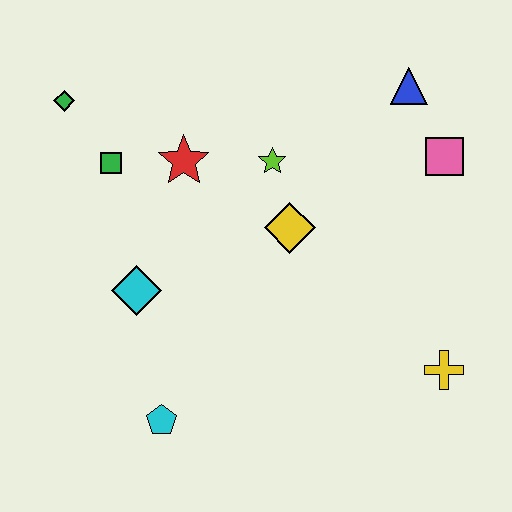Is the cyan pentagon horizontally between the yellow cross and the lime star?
No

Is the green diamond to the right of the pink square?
No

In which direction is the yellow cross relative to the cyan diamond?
The yellow cross is to the right of the cyan diamond.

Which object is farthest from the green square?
The yellow cross is farthest from the green square.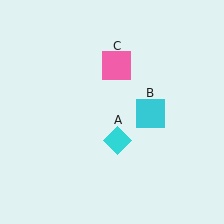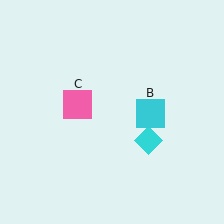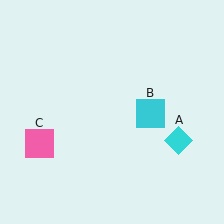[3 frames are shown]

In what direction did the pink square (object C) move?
The pink square (object C) moved down and to the left.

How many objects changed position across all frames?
2 objects changed position: cyan diamond (object A), pink square (object C).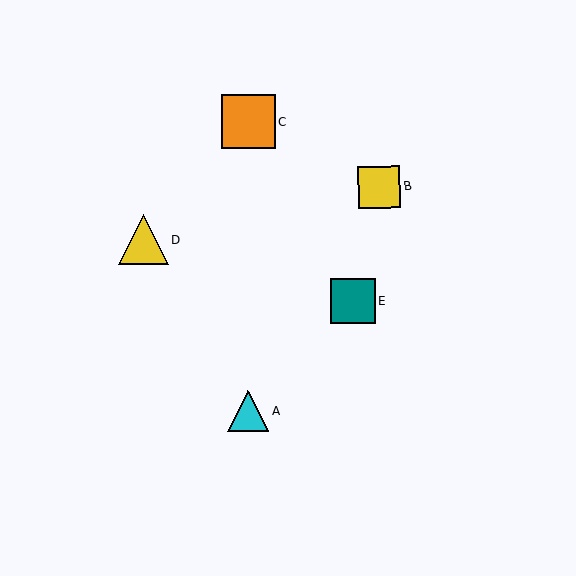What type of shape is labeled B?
Shape B is a yellow square.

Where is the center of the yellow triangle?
The center of the yellow triangle is at (143, 239).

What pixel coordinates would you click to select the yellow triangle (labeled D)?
Click at (143, 239) to select the yellow triangle D.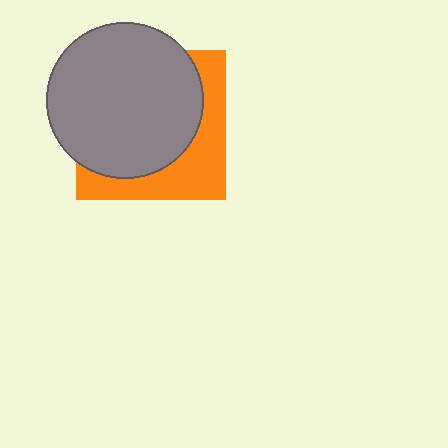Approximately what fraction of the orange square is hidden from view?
Roughly 65% of the orange square is hidden behind the gray circle.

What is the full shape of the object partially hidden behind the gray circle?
The partially hidden object is an orange square.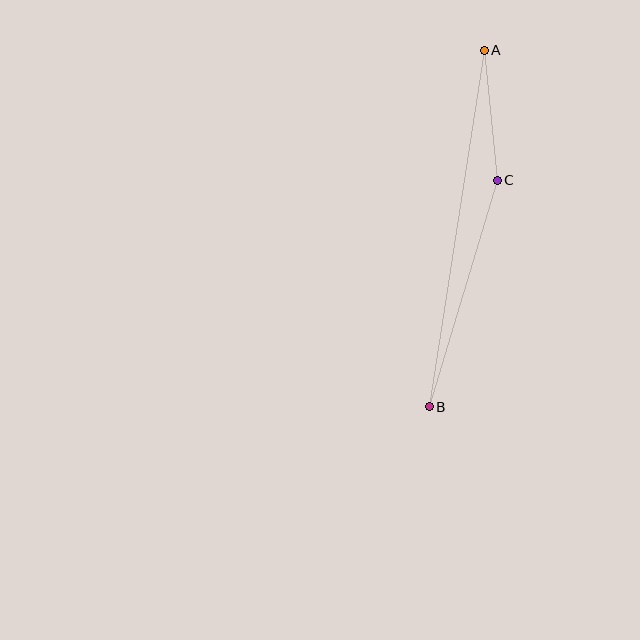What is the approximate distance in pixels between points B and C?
The distance between B and C is approximately 236 pixels.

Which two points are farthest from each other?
Points A and B are farthest from each other.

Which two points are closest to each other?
Points A and C are closest to each other.